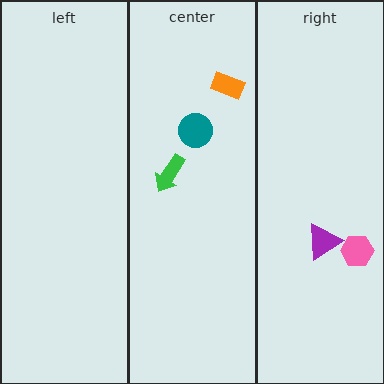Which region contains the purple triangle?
The right region.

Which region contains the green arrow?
The center region.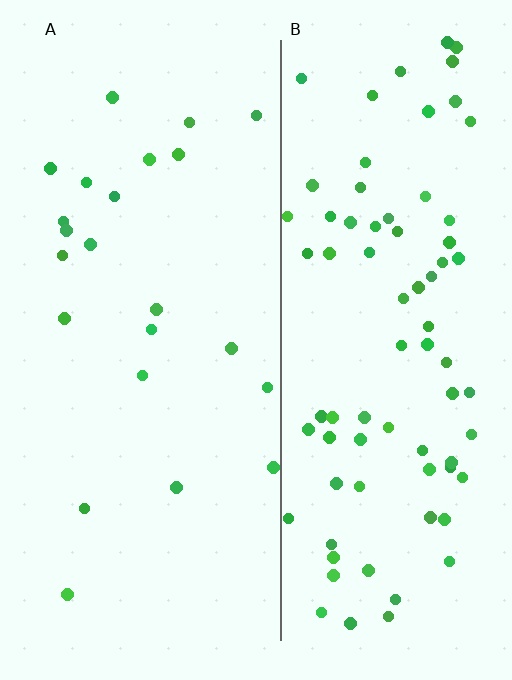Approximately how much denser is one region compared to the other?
Approximately 3.6× — region B over region A.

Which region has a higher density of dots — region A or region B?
B (the right).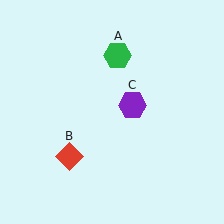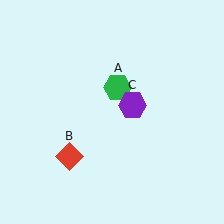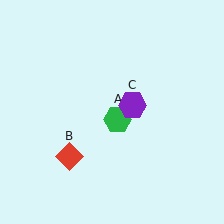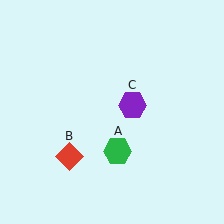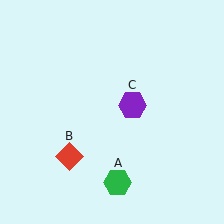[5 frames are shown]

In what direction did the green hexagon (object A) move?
The green hexagon (object A) moved down.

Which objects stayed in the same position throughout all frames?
Red diamond (object B) and purple hexagon (object C) remained stationary.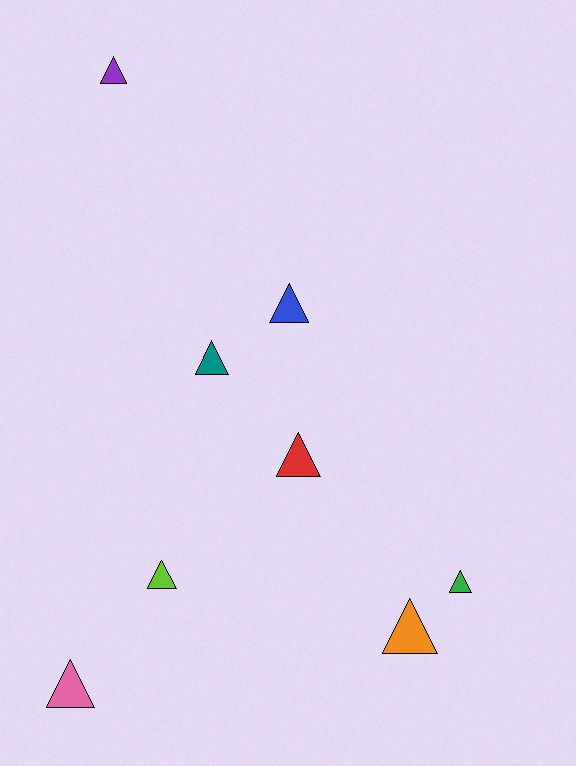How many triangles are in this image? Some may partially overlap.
There are 8 triangles.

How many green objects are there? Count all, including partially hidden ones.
There is 1 green object.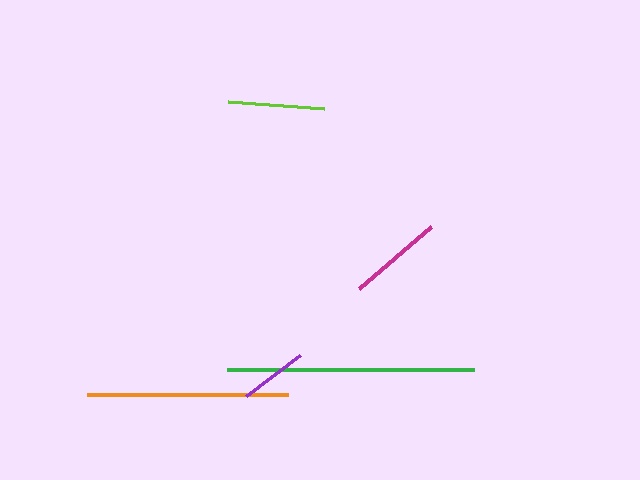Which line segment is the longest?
The green line is the longest at approximately 247 pixels.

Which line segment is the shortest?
The purple line is the shortest at approximately 68 pixels.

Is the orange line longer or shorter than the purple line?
The orange line is longer than the purple line.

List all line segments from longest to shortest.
From longest to shortest: green, orange, lime, magenta, purple.